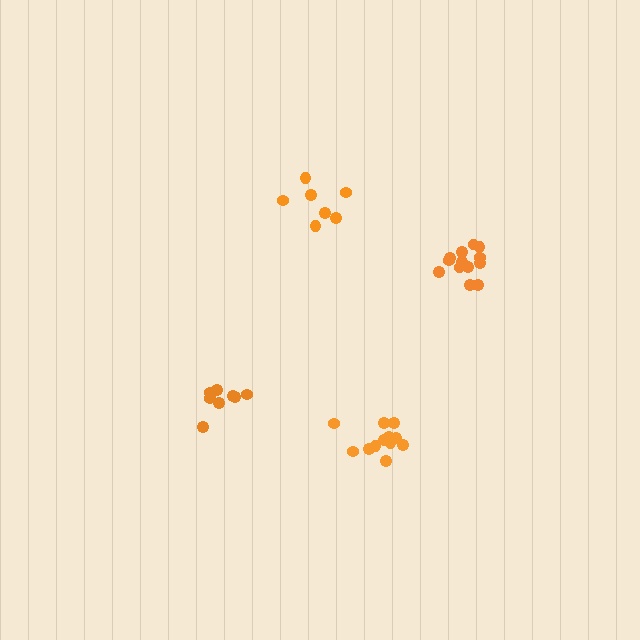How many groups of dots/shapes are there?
There are 4 groups.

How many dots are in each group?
Group 1: 13 dots, Group 2: 7 dots, Group 3: 12 dots, Group 4: 8 dots (40 total).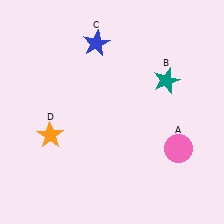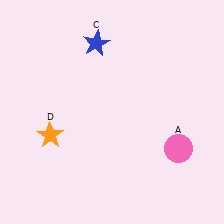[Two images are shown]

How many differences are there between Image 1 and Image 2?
There is 1 difference between the two images.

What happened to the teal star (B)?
The teal star (B) was removed in Image 2. It was in the top-right area of Image 1.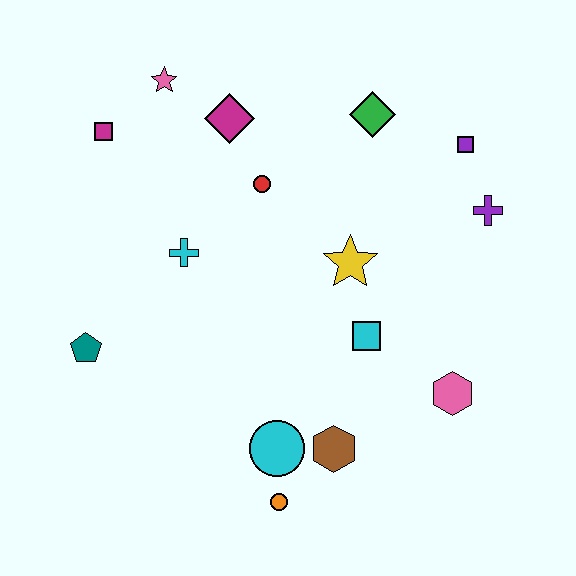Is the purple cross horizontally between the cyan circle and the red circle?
No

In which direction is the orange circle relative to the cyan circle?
The orange circle is below the cyan circle.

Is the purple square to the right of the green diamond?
Yes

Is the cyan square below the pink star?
Yes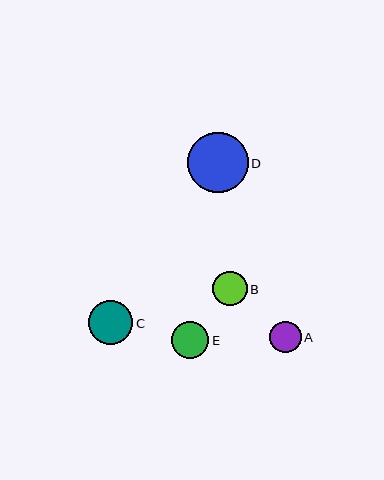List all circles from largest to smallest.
From largest to smallest: D, C, E, B, A.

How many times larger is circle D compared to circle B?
Circle D is approximately 1.7 times the size of circle B.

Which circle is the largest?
Circle D is the largest with a size of approximately 61 pixels.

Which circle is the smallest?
Circle A is the smallest with a size of approximately 32 pixels.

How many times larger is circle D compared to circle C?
Circle D is approximately 1.4 times the size of circle C.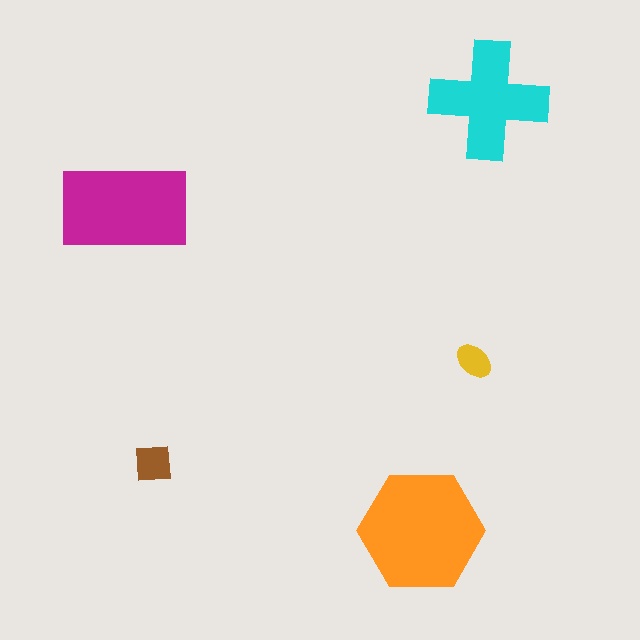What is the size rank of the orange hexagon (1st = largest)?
1st.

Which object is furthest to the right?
The cyan cross is rightmost.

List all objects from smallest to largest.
The yellow ellipse, the brown square, the cyan cross, the magenta rectangle, the orange hexagon.